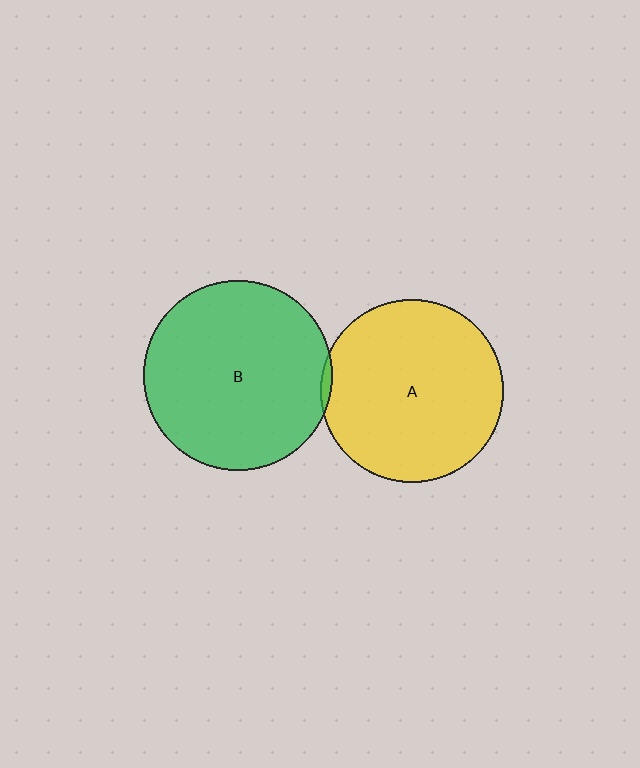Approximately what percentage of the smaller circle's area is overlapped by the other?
Approximately 5%.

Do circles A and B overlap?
Yes.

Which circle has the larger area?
Circle B (green).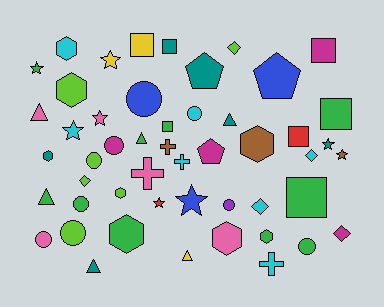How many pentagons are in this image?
There are 3 pentagons.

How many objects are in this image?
There are 50 objects.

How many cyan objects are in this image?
There are 7 cyan objects.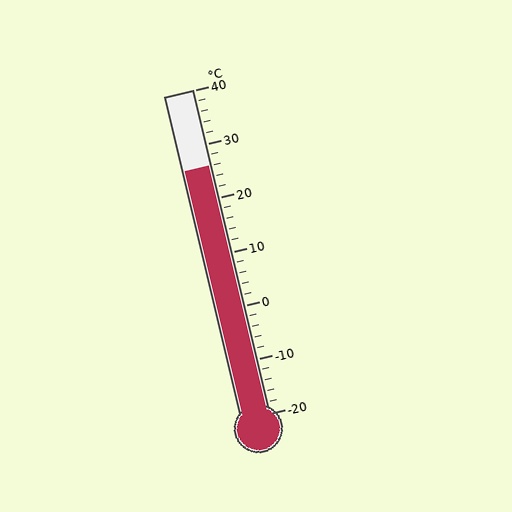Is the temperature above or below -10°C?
The temperature is above -10°C.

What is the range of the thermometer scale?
The thermometer scale ranges from -20°C to 40°C.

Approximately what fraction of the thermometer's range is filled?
The thermometer is filled to approximately 75% of its range.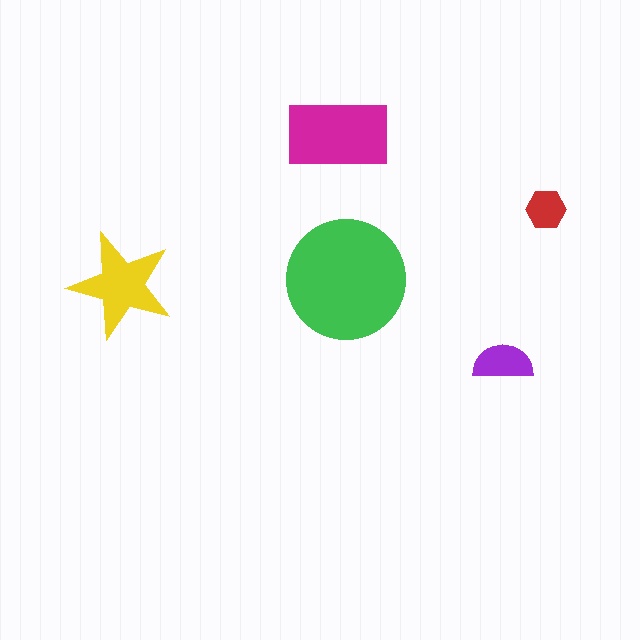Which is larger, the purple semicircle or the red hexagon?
The purple semicircle.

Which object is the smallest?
The red hexagon.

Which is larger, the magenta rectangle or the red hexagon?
The magenta rectangle.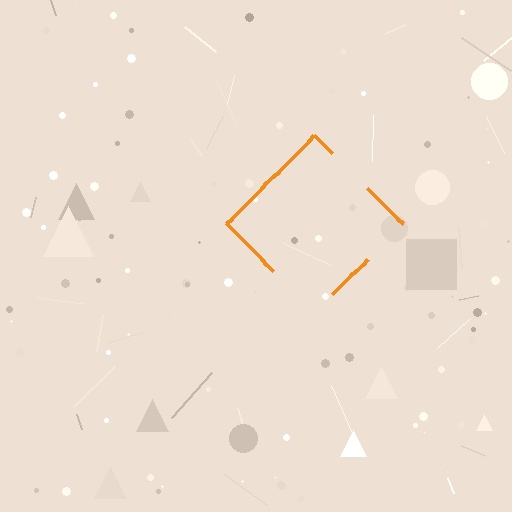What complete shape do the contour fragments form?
The contour fragments form a diamond.